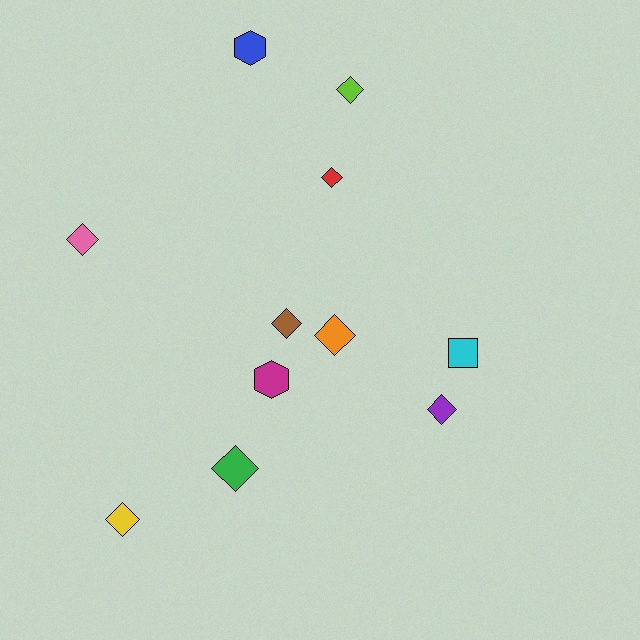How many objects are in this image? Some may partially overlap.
There are 11 objects.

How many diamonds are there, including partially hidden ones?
There are 8 diamonds.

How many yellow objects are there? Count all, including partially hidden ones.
There is 1 yellow object.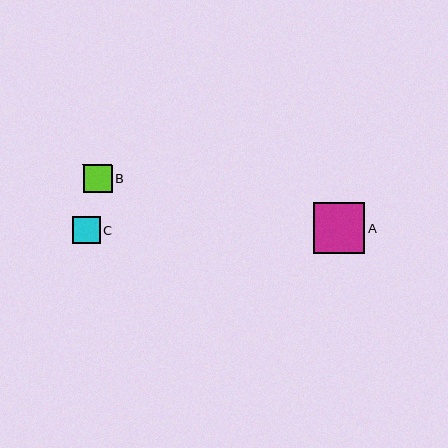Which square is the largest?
Square A is the largest with a size of approximately 51 pixels.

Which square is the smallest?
Square C is the smallest with a size of approximately 28 pixels.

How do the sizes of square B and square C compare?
Square B and square C are approximately the same size.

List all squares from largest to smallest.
From largest to smallest: A, B, C.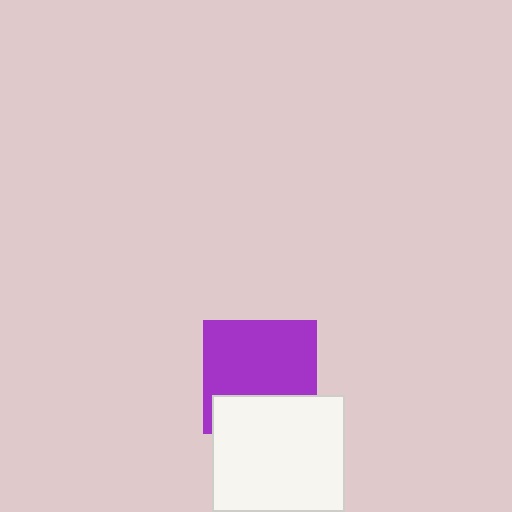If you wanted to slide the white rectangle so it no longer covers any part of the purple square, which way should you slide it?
Slide it down — that is the most direct way to separate the two shapes.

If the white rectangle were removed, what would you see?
You would see the complete purple square.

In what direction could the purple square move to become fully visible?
The purple square could move up. That would shift it out from behind the white rectangle entirely.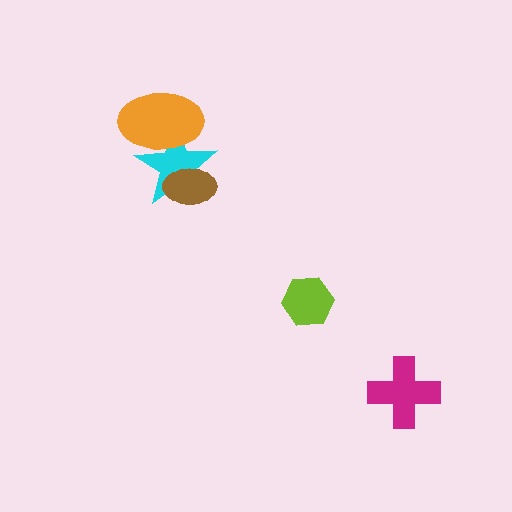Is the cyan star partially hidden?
Yes, it is partially covered by another shape.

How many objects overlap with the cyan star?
2 objects overlap with the cyan star.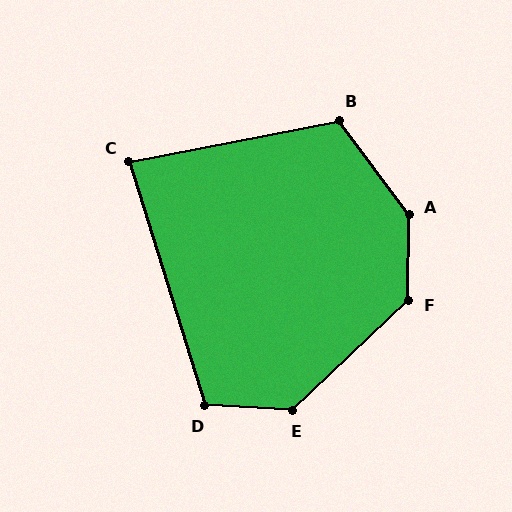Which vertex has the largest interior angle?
A, at approximately 143 degrees.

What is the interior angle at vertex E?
Approximately 134 degrees (obtuse).